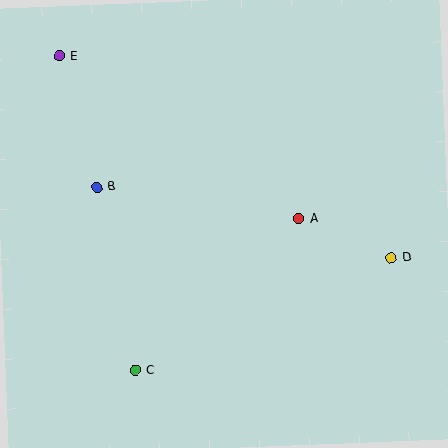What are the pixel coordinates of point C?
Point C is at (135, 370).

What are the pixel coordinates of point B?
Point B is at (97, 187).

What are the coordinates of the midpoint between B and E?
The midpoint between B and E is at (78, 122).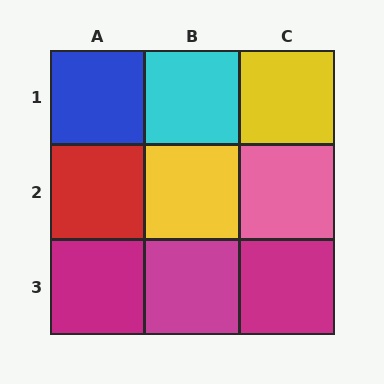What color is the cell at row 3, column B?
Magenta.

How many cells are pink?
1 cell is pink.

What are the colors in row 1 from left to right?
Blue, cyan, yellow.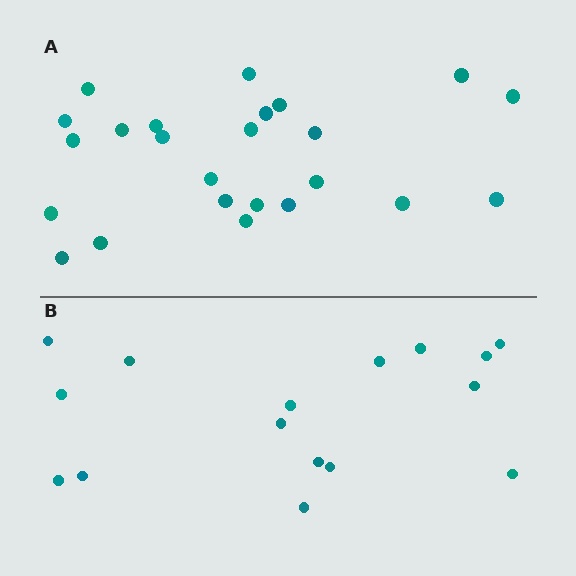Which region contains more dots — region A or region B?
Region A (the top region) has more dots.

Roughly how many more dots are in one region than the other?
Region A has roughly 8 or so more dots than region B.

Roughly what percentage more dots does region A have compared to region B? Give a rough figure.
About 50% more.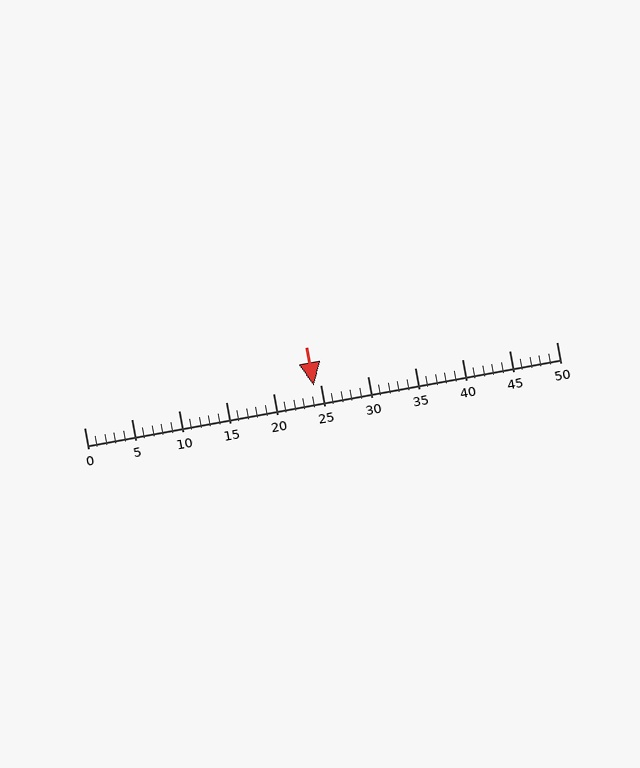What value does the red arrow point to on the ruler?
The red arrow points to approximately 24.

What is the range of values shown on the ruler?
The ruler shows values from 0 to 50.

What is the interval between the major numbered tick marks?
The major tick marks are spaced 5 units apart.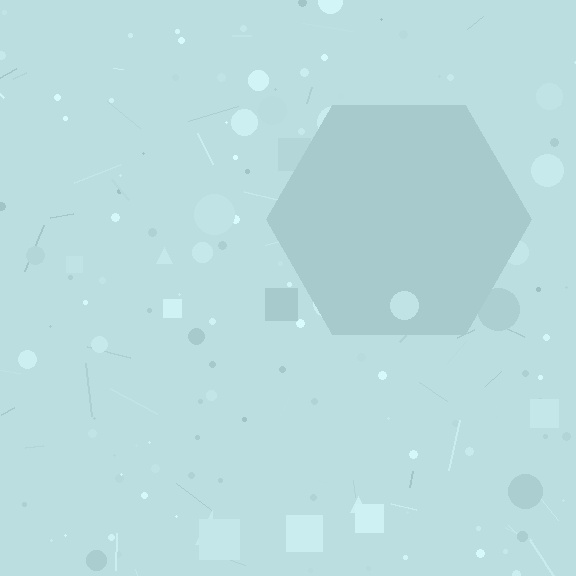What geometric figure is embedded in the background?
A hexagon is embedded in the background.